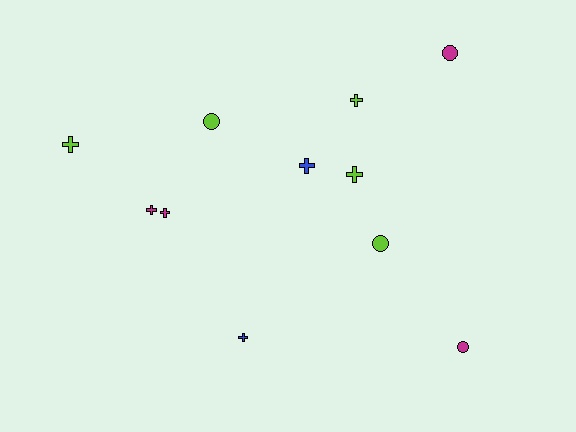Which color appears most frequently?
Lime, with 5 objects.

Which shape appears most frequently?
Cross, with 7 objects.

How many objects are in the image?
There are 11 objects.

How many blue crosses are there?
There are 2 blue crosses.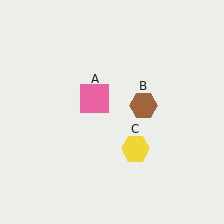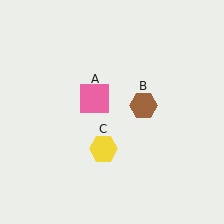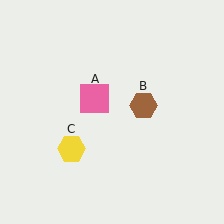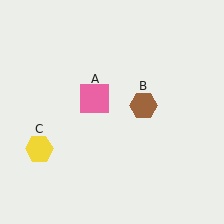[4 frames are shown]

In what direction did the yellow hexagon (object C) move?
The yellow hexagon (object C) moved left.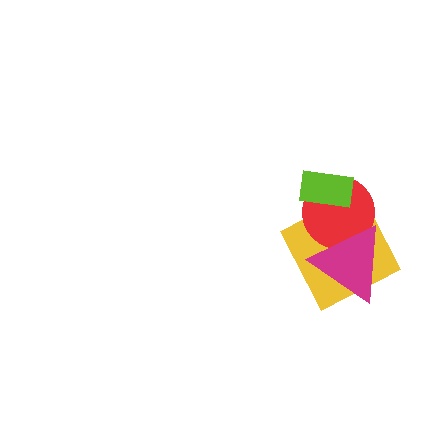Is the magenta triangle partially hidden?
No, no other shape covers it.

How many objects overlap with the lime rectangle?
1 object overlaps with the lime rectangle.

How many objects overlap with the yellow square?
2 objects overlap with the yellow square.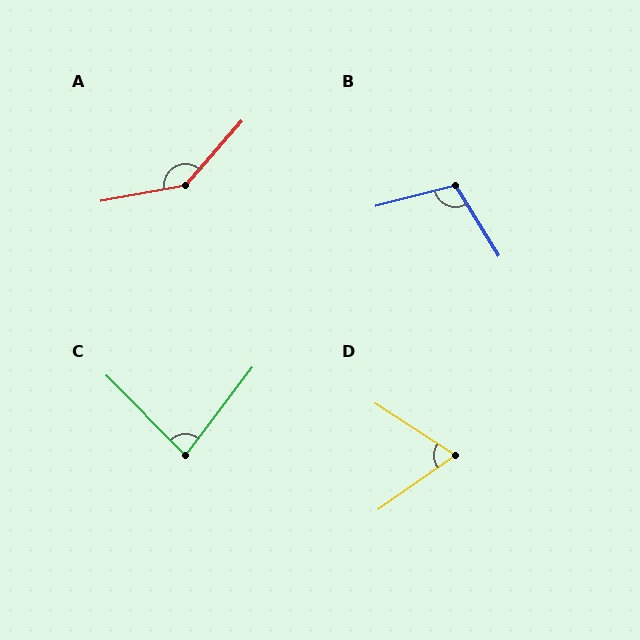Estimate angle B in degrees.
Approximately 107 degrees.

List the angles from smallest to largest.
D (68°), C (82°), B (107°), A (142°).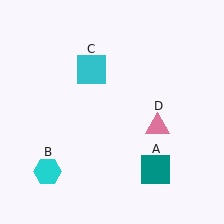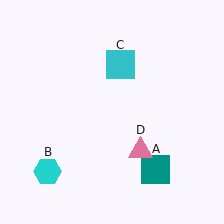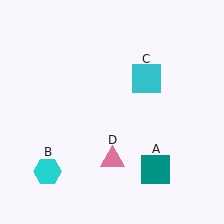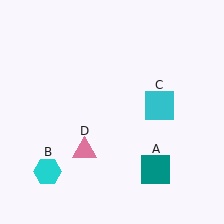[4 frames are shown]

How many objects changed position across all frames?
2 objects changed position: cyan square (object C), pink triangle (object D).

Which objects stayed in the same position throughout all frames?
Teal square (object A) and cyan hexagon (object B) remained stationary.